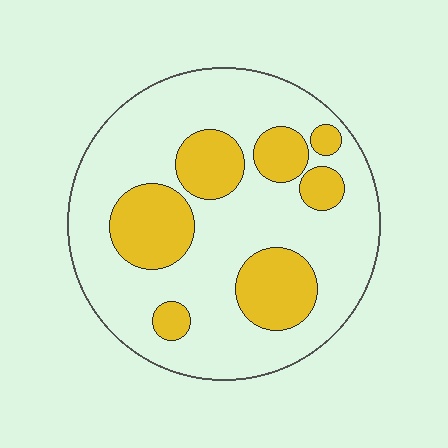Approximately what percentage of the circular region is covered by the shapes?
Approximately 30%.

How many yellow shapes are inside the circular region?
7.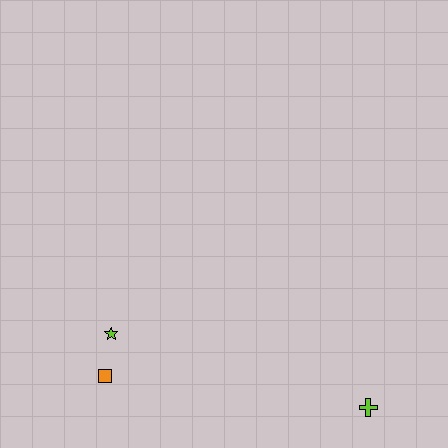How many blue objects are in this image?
There are no blue objects.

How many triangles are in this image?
There are no triangles.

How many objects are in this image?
There are 3 objects.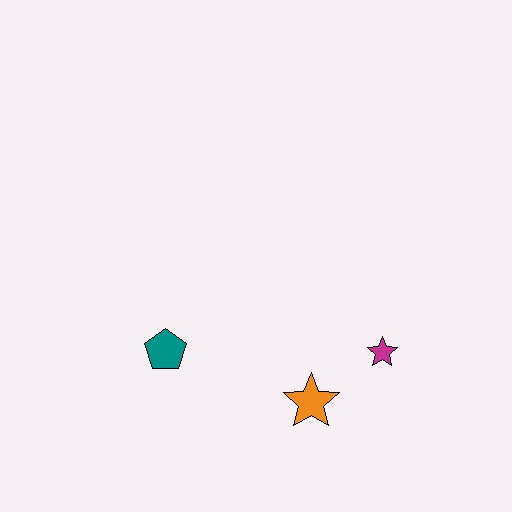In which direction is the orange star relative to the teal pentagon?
The orange star is to the right of the teal pentagon.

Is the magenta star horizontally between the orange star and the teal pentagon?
No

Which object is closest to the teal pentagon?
The orange star is closest to the teal pentagon.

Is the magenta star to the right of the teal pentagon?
Yes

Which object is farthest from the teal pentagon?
The magenta star is farthest from the teal pentagon.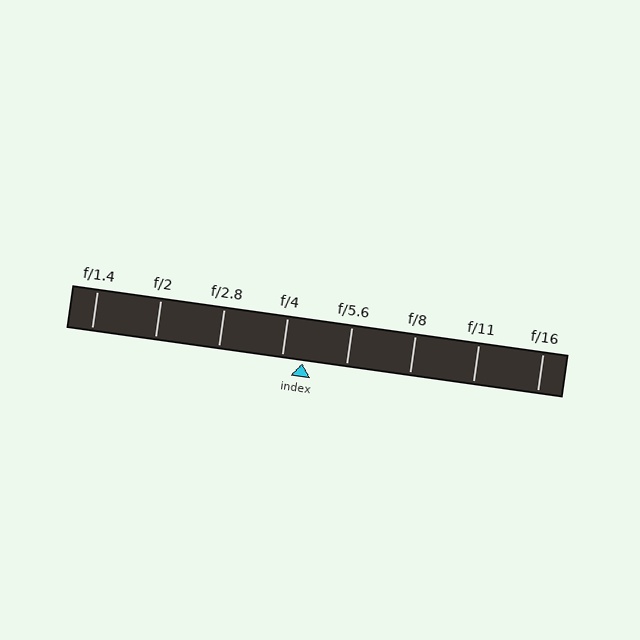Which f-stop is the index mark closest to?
The index mark is closest to f/4.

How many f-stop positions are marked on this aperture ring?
There are 8 f-stop positions marked.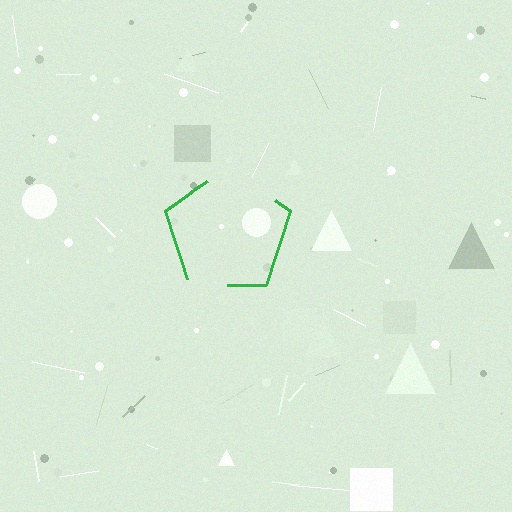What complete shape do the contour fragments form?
The contour fragments form a pentagon.